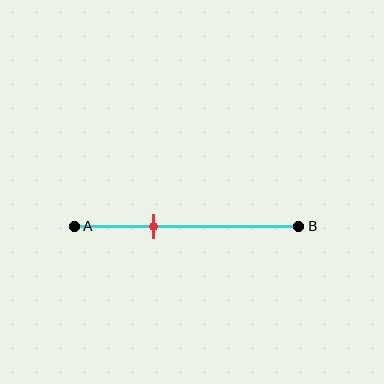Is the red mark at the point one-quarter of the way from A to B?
No, the mark is at about 35% from A, not at the 25% one-quarter point.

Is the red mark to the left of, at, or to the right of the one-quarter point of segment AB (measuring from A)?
The red mark is to the right of the one-quarter point of segment AB.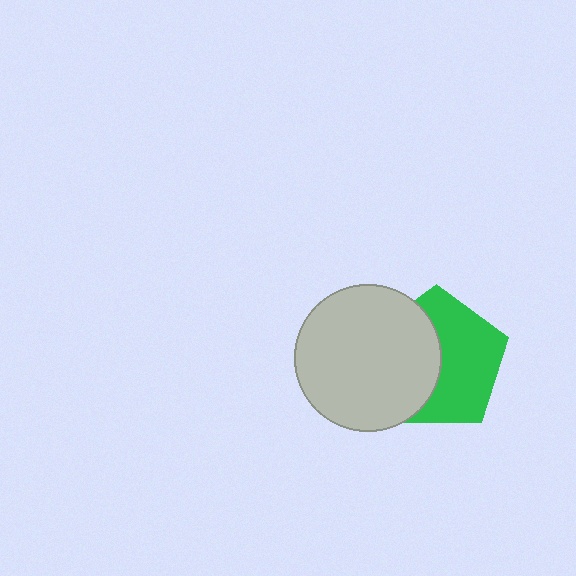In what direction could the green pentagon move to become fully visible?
The green pentagon could move right. That would shift it out from behind the light gray circle entirely.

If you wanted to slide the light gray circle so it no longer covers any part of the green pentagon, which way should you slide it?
Slide it left — that is the most direct way to separate the two shapes.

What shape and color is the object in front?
The object in front is a light gray circle.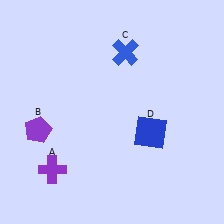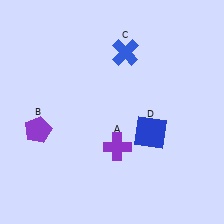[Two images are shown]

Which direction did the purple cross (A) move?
The purple cross (A) moved right.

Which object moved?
The purple cross (A) moved right.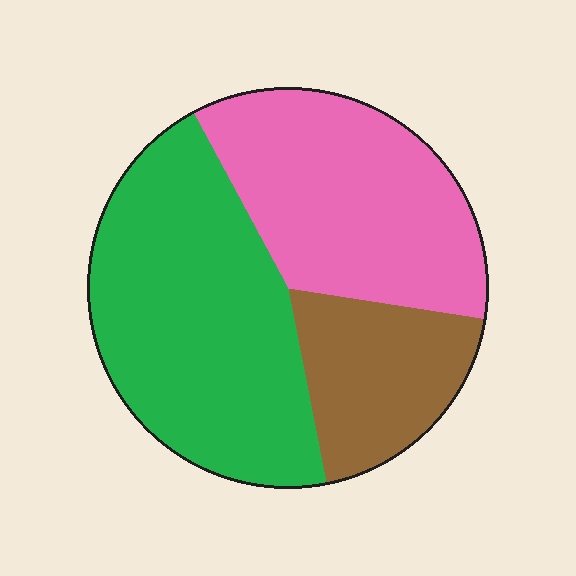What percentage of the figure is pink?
Pink covers about 35% of the figure.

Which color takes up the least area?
Brown, at roughly 20%.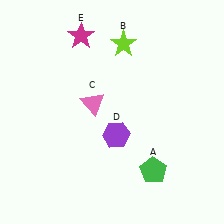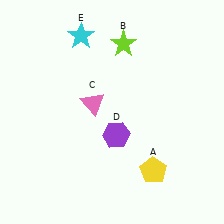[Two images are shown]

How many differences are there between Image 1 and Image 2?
There are 2 differences between the two images.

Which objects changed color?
A changed from green to yellow. E changed from magenta to cyan.